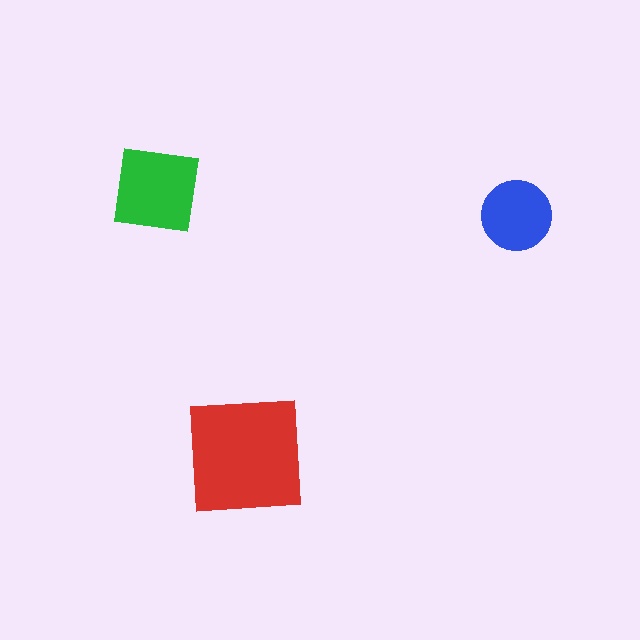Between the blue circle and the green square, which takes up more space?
The green square.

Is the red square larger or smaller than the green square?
Larger.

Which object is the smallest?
The blue circle.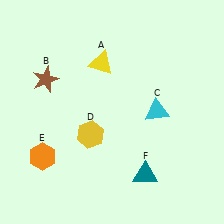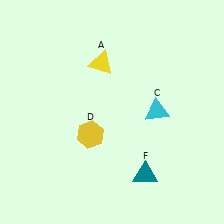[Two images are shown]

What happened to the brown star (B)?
The brown star (B) was removed in Image 2. It was in the top-left area of Image 1.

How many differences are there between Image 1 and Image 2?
There are 2 differences between the two images.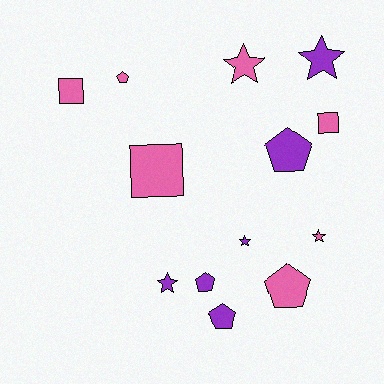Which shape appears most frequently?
Star, with 5 objects.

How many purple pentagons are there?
There are 3 purple pentagons.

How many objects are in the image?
There are 13 objects.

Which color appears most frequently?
Pink, with 7 objects.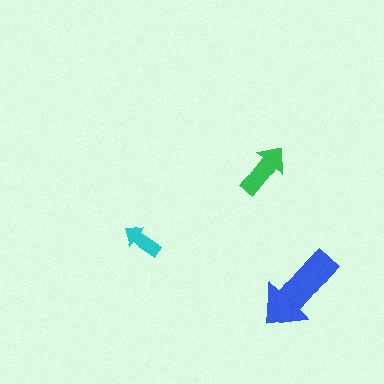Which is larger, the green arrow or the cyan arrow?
The green one.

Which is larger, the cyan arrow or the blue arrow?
The blue one.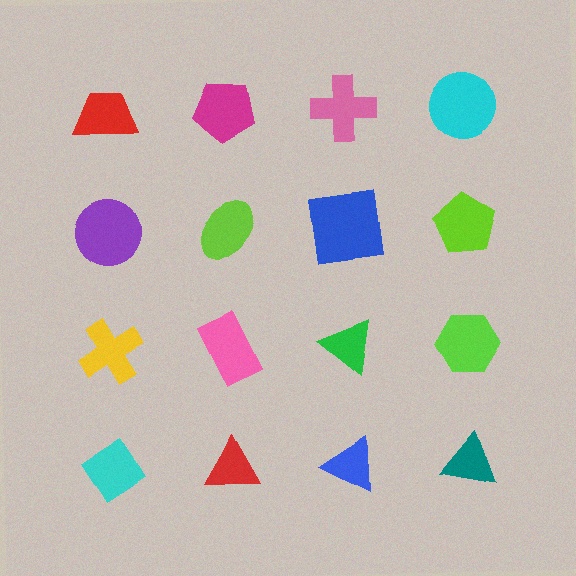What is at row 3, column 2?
A pink rectangle.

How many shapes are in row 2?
4 shapes.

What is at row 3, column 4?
A lime hexagon.